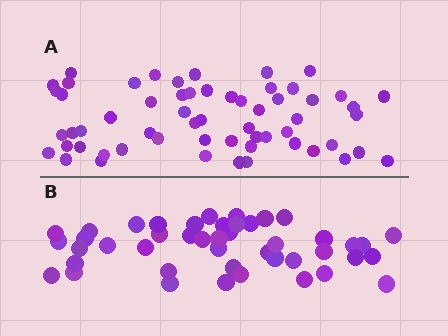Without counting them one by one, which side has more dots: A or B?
Region A (the top region) has more dots.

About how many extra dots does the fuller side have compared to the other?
Region A has approximately 15 more dots than region B.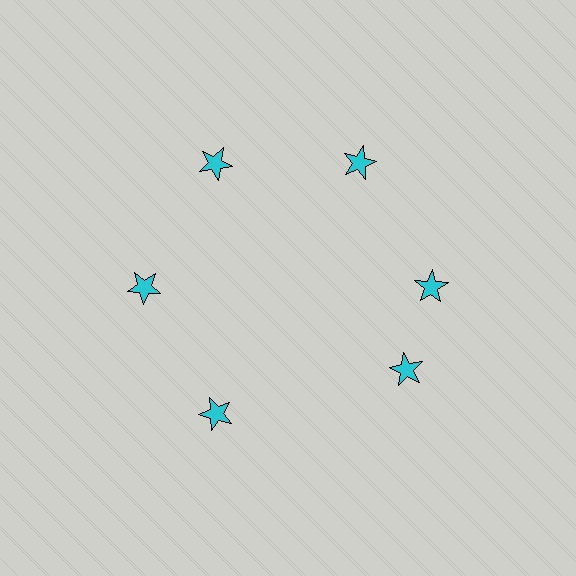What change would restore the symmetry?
The symmetry would be restored by rotating it back into even spacing with its neighbors so that all 6 stars sit at equal angles and equal distance from the center.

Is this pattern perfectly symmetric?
No. The 6 cyan stars are arranged in a ring, but one element near the 5 o'clock position is rotated out of alignment along the ring, breaking the 6-fold rotational symmetry.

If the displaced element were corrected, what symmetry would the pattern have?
It would have 6-fold rotational symmetry — the pattern would map onto itself every 60 degrees.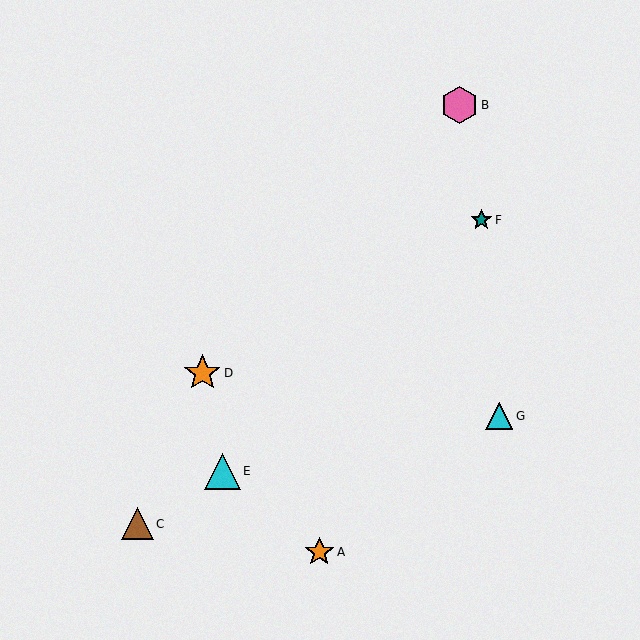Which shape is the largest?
The pink hexagon (labeled B) is the largest.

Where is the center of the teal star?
The center of the teal star is at (481, 220).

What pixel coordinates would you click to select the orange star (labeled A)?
Click at (319, 552) to select the orange star A.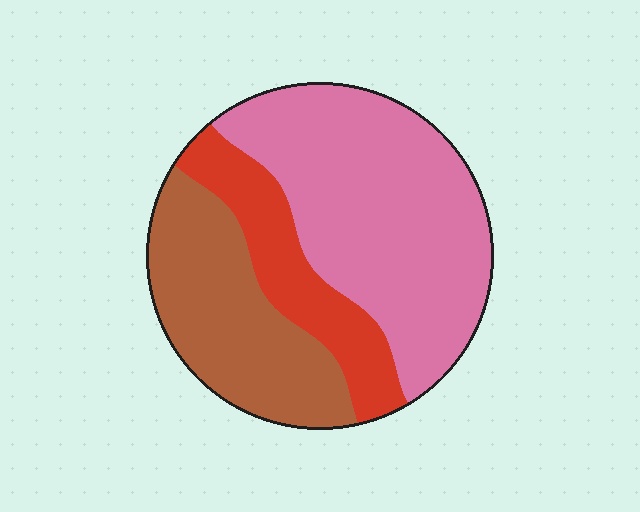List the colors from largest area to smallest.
From largest to smallest: pink, brown, red.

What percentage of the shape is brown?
Brown takes up between a sixth and a third of the shape.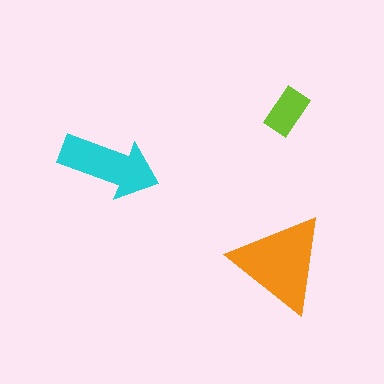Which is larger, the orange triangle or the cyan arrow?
The orange triangle.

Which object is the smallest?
The lime rectangle.